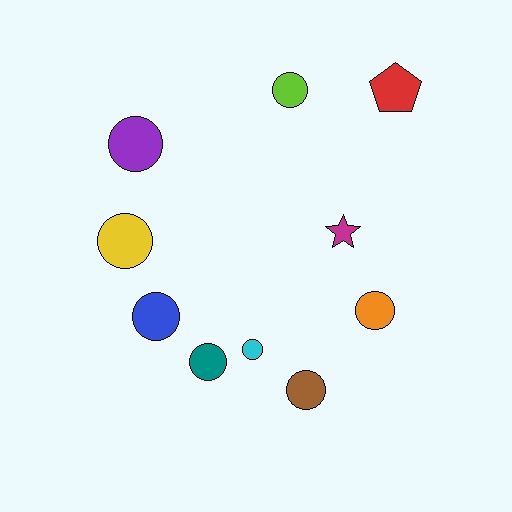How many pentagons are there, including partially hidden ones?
There is 1 pentagon.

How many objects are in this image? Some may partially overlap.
There are 10 objects.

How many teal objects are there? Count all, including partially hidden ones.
There is 1 teal object.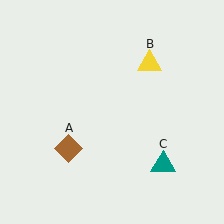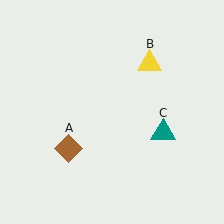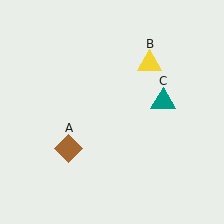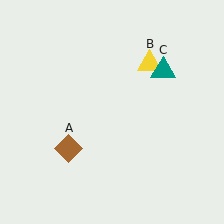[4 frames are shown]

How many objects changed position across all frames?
1 object changed position: teal triangle (object C).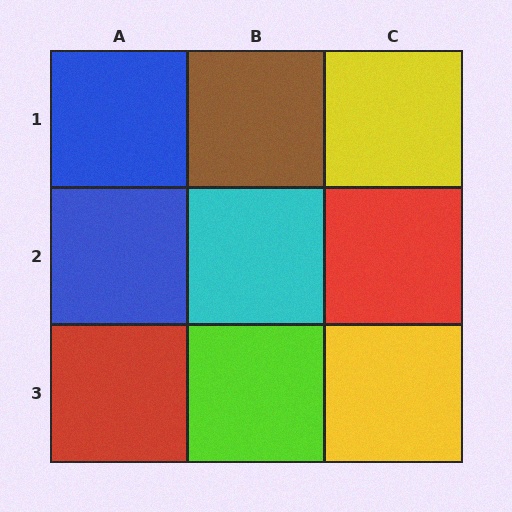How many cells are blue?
2 cells are blue.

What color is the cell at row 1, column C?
Yellow.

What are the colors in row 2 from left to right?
Blue, cyan, red.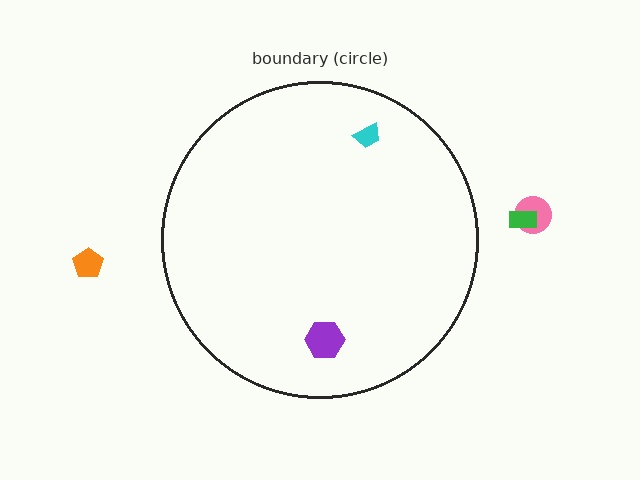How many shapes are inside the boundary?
2 inside, 3 outside.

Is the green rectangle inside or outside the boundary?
Outside.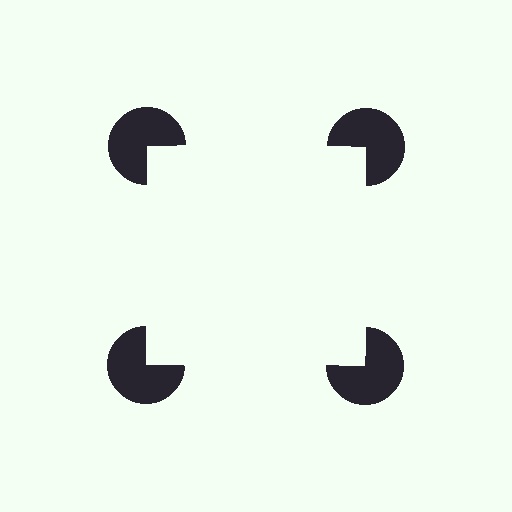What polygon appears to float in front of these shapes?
An illusory square — its edges are inferred from the aligned wedge cuts in the pac-man discs, not physically drawn.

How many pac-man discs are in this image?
There are 4 — one at each vertex of the illusory square.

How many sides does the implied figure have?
4 sides.